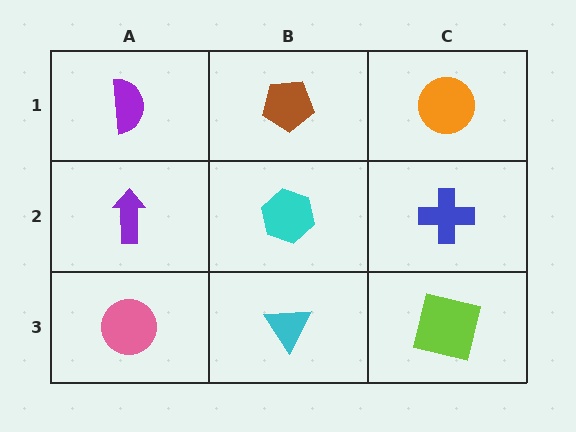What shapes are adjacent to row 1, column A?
A purple arrow (row 2, column A), a brown pentagon (row 1, column B).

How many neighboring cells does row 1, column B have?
3.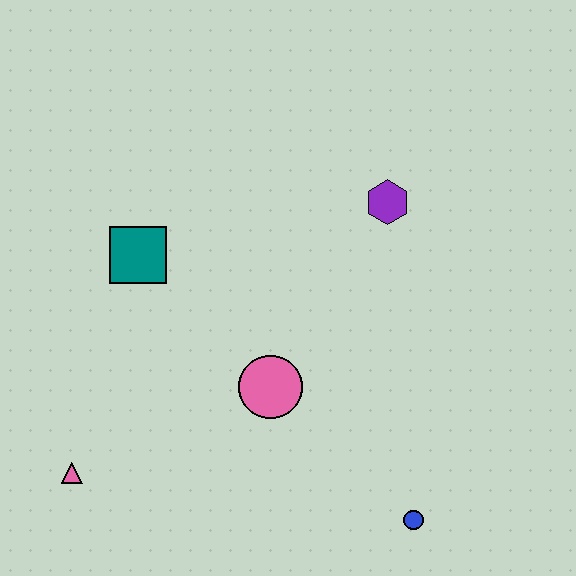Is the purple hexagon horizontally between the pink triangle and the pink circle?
No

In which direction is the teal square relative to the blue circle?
The teal square is to the left of the blue circle.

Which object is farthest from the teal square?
The blue circle is farthest from the teal square.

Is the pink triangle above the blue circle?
Yes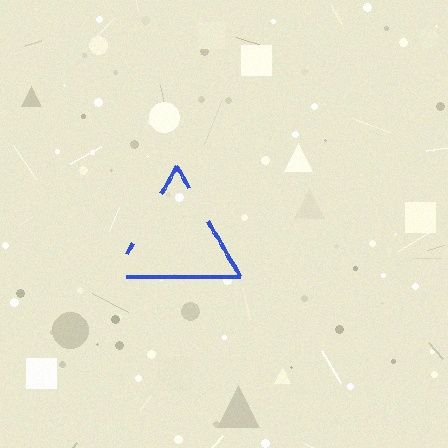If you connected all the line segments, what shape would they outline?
They would outline a triangle.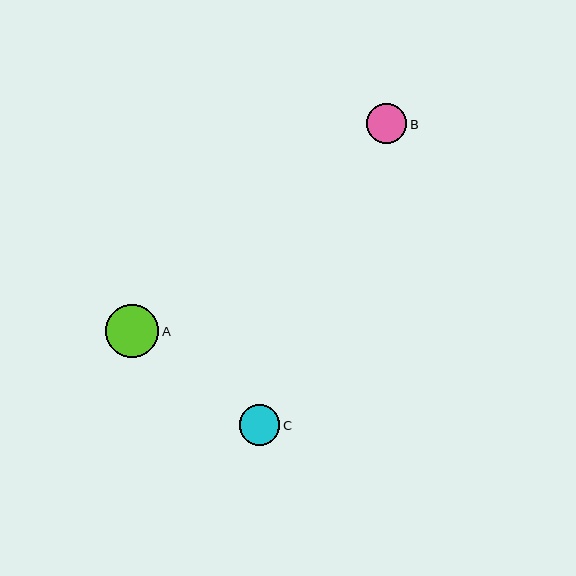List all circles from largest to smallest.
From largest to smallest: A, C, B.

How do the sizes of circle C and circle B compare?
Circle C and circle B are approximately the same size.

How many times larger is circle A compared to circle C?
Circle A is approximately 1.3 times the size of circle C.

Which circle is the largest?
Circle A is the largest with a size of approximately 54 pixels.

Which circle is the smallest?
Circle B is the smallest with a size of approximately 40 pixels.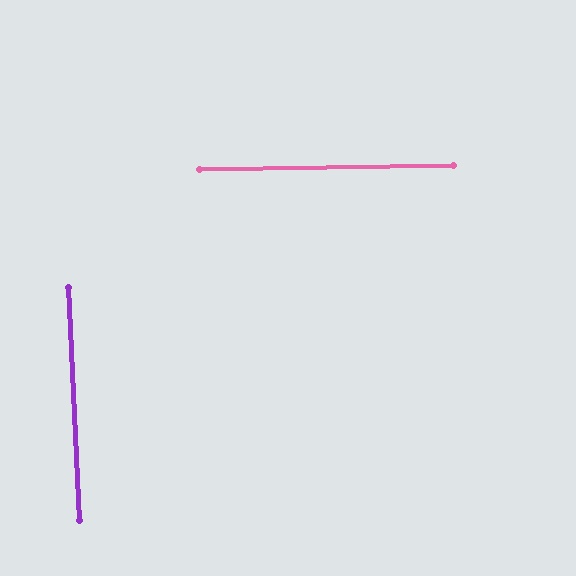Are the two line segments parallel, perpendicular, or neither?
Perpendicular — they meet at approximately 88°.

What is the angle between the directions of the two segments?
Approximately 88 degrees.